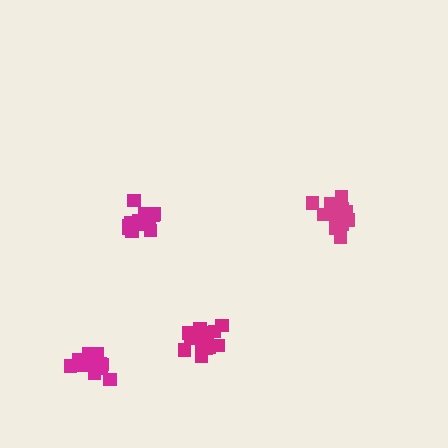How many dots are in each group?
Group 1: 15 dots, Group 2: 16 dots, Group 3: 17 dots, Group 4: 18 dots (66 total).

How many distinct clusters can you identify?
There are 4 distinct clusters.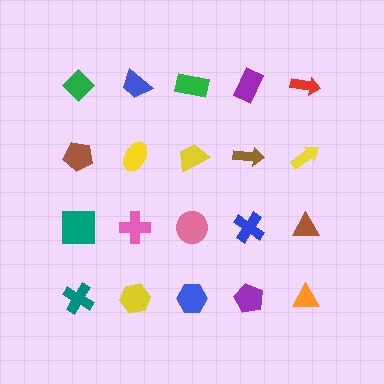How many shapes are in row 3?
5 shapes.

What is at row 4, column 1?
A teal cross.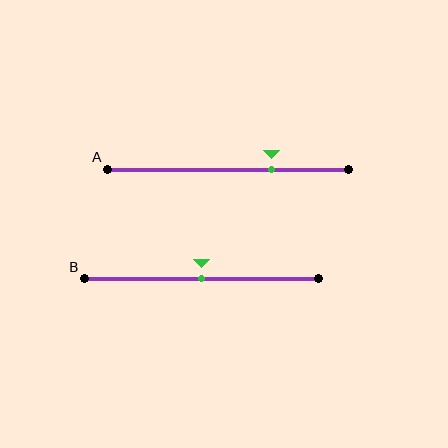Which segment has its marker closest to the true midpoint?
Segment B has its marker closest to the true midpoint.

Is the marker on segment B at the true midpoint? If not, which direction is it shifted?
Yes, the marker on segment B is at the true midpoint.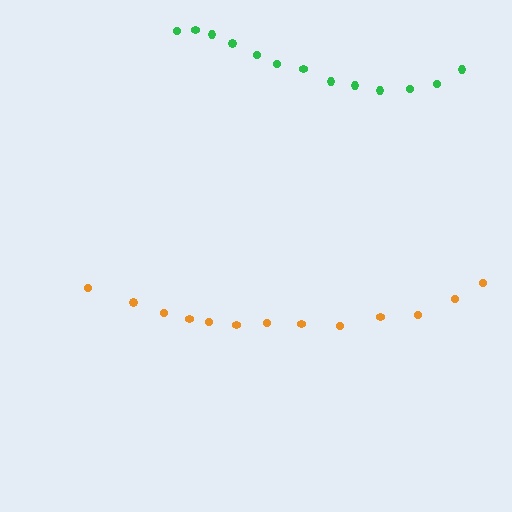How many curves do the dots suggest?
There are 2 distinct paths.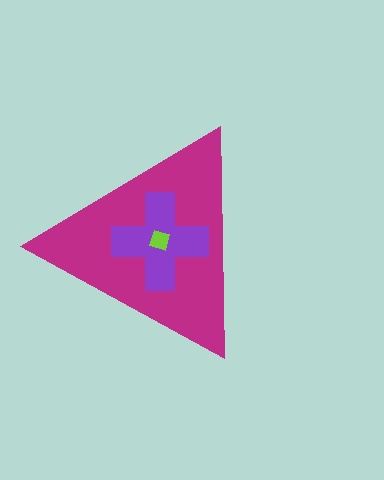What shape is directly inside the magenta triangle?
The purple cross.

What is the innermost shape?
The lime diamond.